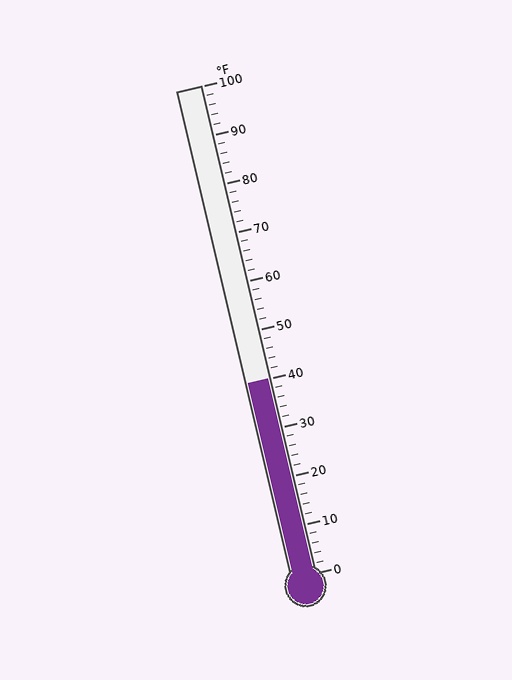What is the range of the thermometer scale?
The thermometer scale ranges from 0°F to 100°F.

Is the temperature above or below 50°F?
The temperature is below 50°F.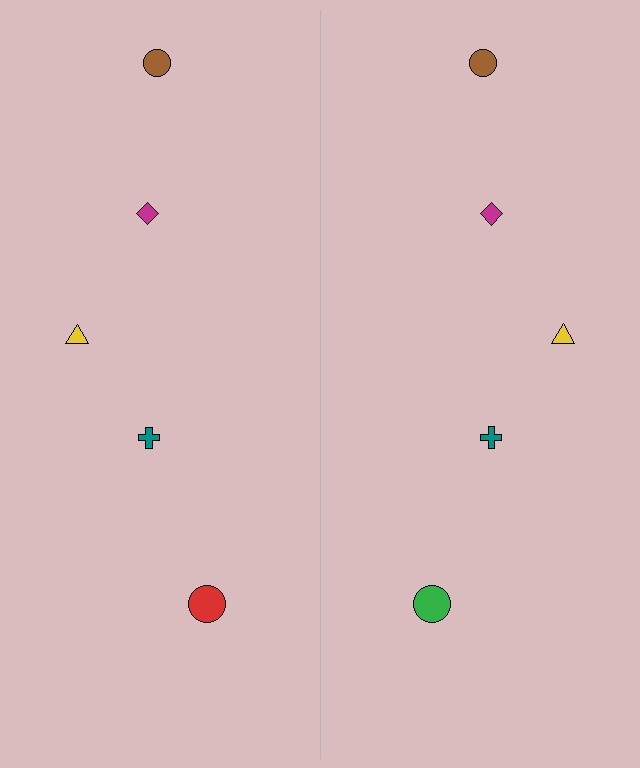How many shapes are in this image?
There are 10 shapes in this image.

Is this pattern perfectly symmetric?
No, the pattern is not perfectly symmetric. The green circle on the right side breaks the symmetry — its mirror counterpart is red.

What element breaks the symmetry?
The green circle on the right side breaks the symmetry — its mirror counterpart is red.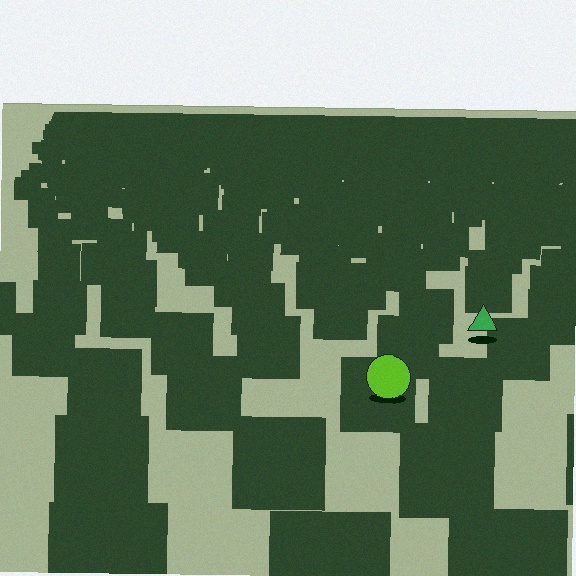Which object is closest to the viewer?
The lime circle is closest. The texture marks near it are larger and more spread out.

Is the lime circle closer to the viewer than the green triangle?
Yes. The lime circle is closer — you can tell from the texture gradient: the ground texture is coarser near it.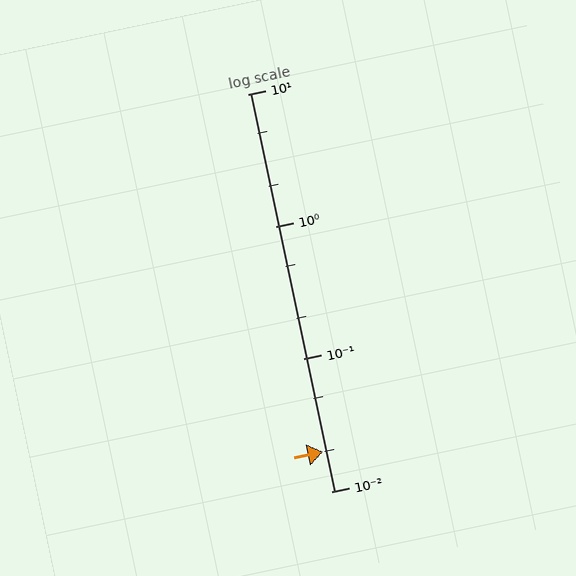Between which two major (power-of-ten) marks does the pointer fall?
The pointer is between 0.01 and 0.1.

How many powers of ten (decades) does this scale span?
The scale spans 3 decades, from 0.01 to 10.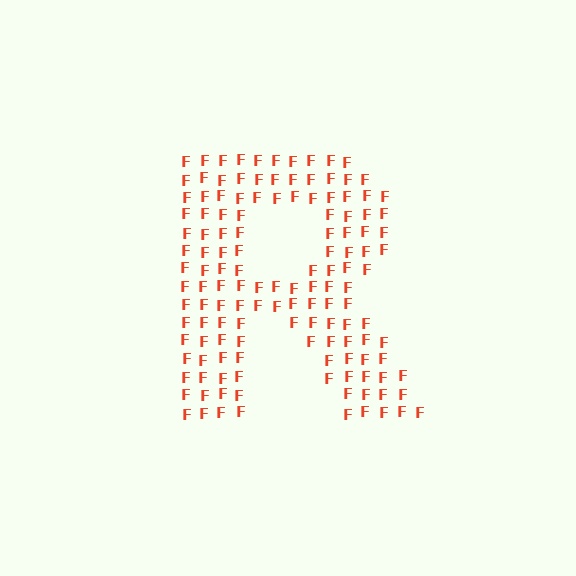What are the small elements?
The small elements are letter F's.